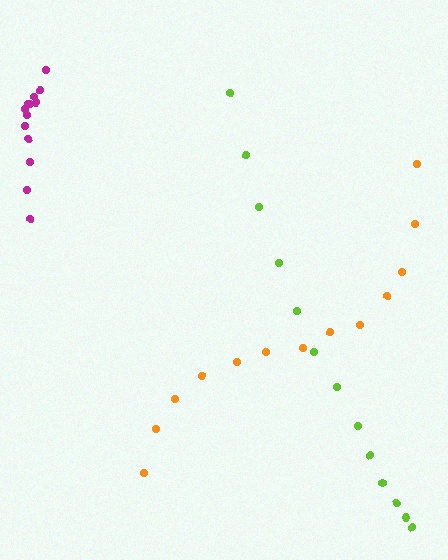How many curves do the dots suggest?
There are 3 distinct paths.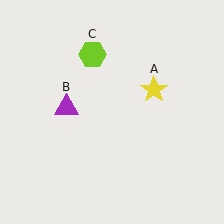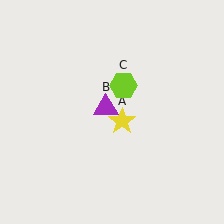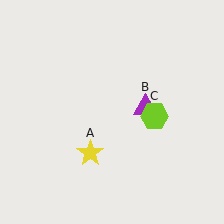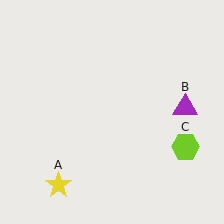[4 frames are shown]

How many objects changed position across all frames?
3 objects changed position: yellow star (object A), purple triangle (object B), lime hexagon (object C).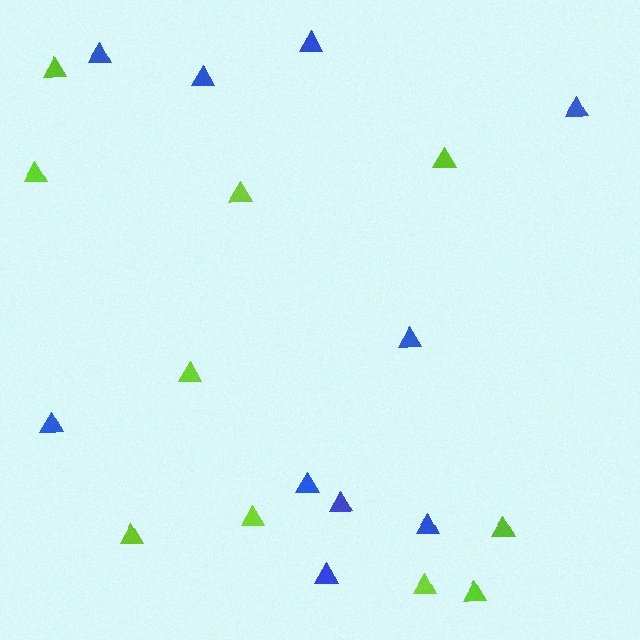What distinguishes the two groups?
There are 2 groups: one group of blue triangles (10) and one group of lime triangles (10).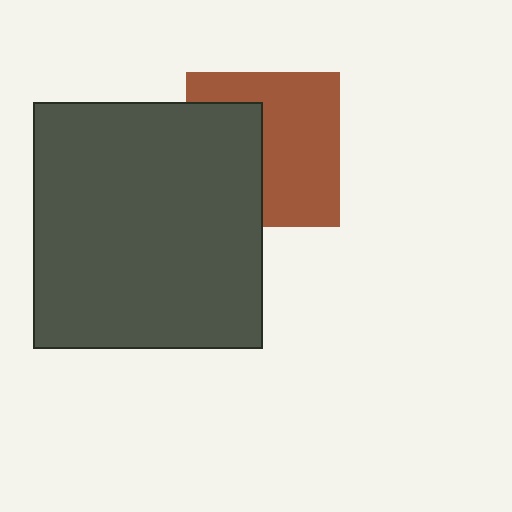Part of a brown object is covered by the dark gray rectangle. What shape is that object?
It is a square.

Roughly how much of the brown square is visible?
About half of it is visible (roughly 59%).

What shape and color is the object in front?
The object in front is a dark gray rectangle.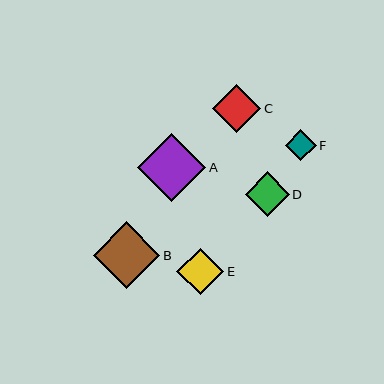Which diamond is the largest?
Diamond A is the largest with a size of approximately 68 pixels.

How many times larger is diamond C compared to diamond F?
Diamond C is approximately 1.5 times the size of diamond F.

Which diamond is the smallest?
Diamond F is the smallest with a size of approximately 31 pixels.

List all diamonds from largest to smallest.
From largest to smallest: A, B, C, E, D, F.